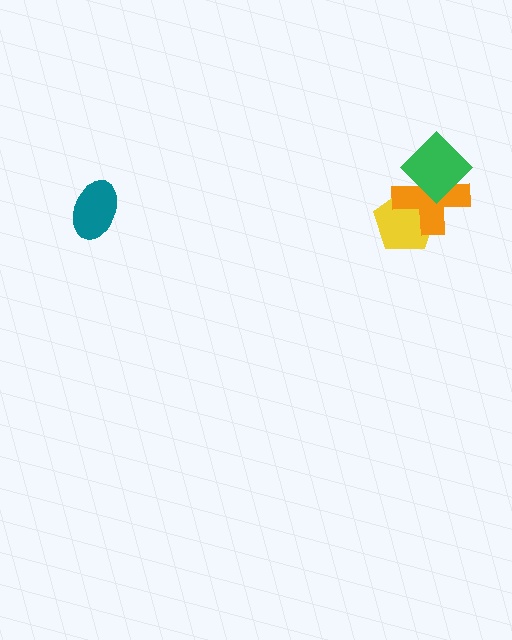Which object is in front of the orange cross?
The green diamond is in front of the orange cross.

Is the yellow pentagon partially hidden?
Yes, it is partially covered by another shape.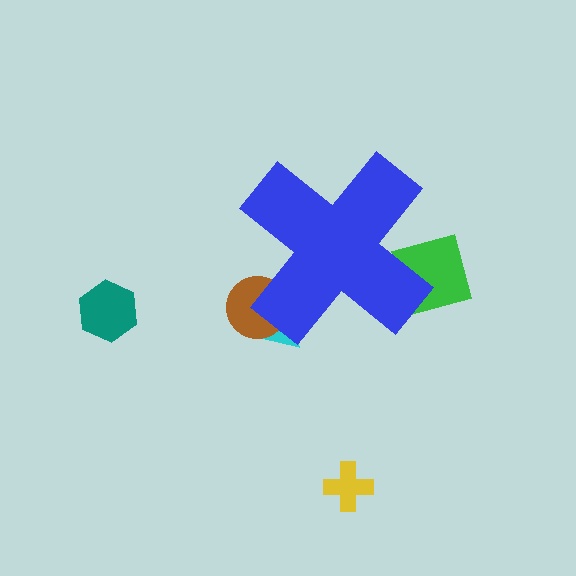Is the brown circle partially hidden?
Yes, the brown circle is partially hidden behind the blue cross.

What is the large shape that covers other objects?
A blue cross.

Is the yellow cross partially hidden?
No, the yellow cross is fully visible.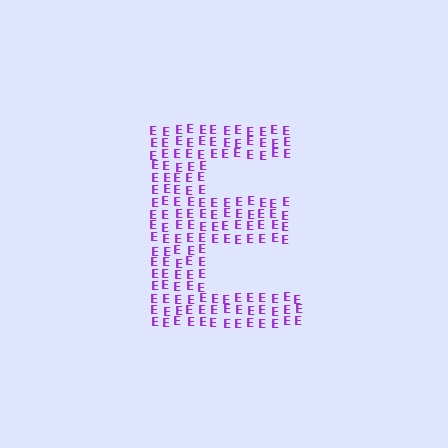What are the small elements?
The small elements are letter E's.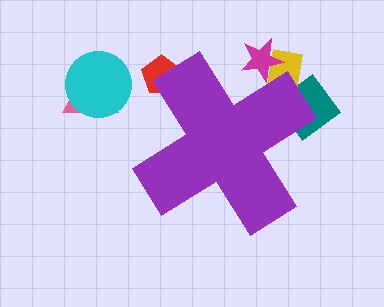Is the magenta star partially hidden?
Yes, the magenta star is partially hidden behind the purple cross.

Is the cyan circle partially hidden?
No, the cyan circle is fully visible.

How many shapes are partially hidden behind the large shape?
4 shapes are partially hidden.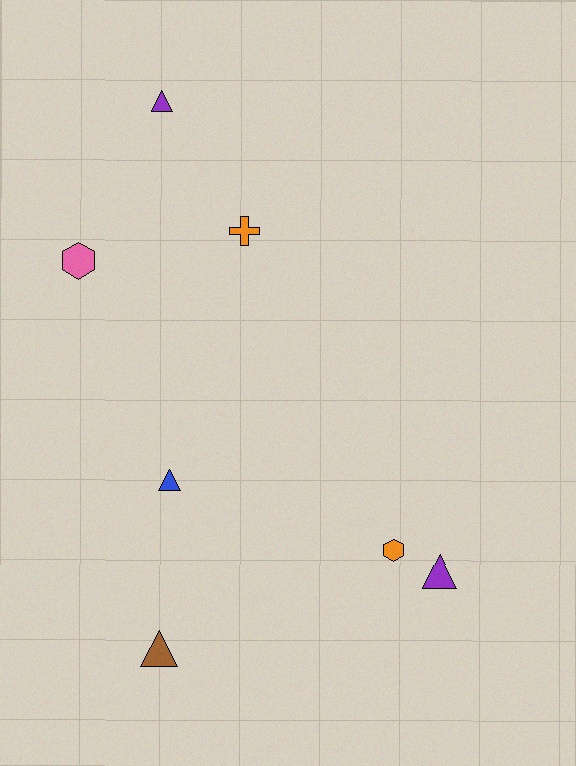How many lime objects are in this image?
There are no lime objects.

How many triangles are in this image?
There are 4 triangles.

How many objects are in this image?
There are 7 objects.